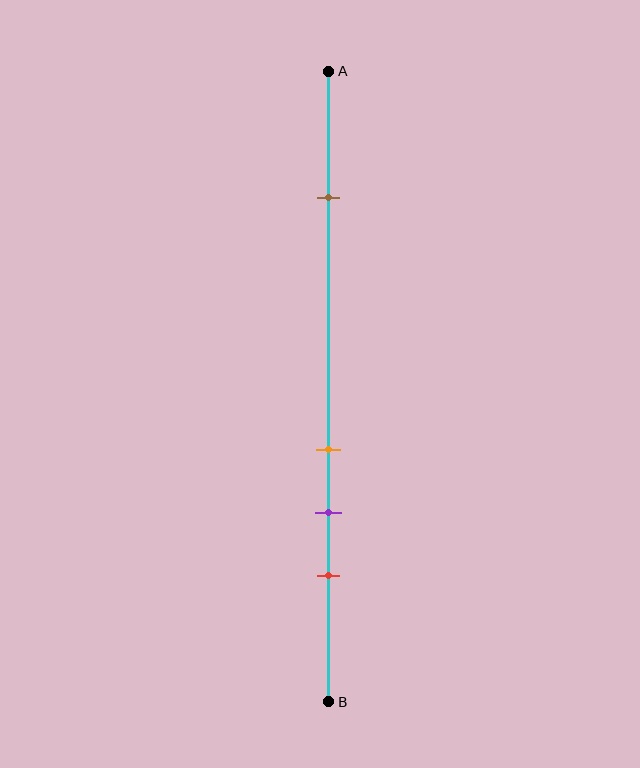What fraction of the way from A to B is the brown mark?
The brown mark is approximately 20% (0.2) of the way from A to B.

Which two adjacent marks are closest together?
The orange and purple marks are the closest adjacent pair.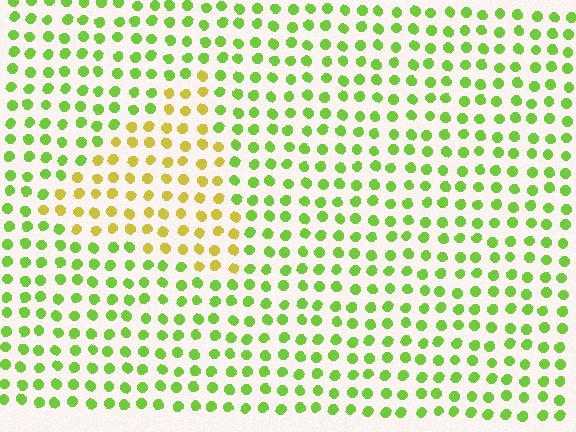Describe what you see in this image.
The image is filled with small lime elements in a uniform arrangement. A triangle-shaped region is visible where the elements are tinted to a slightly different hue, forming a subtle color boundary.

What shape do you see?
I see a triangle.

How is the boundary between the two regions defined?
The boundary is defined purely by a slight shift in hue (about 43 degrees). Spacing, size, and orientation are identical on both sides.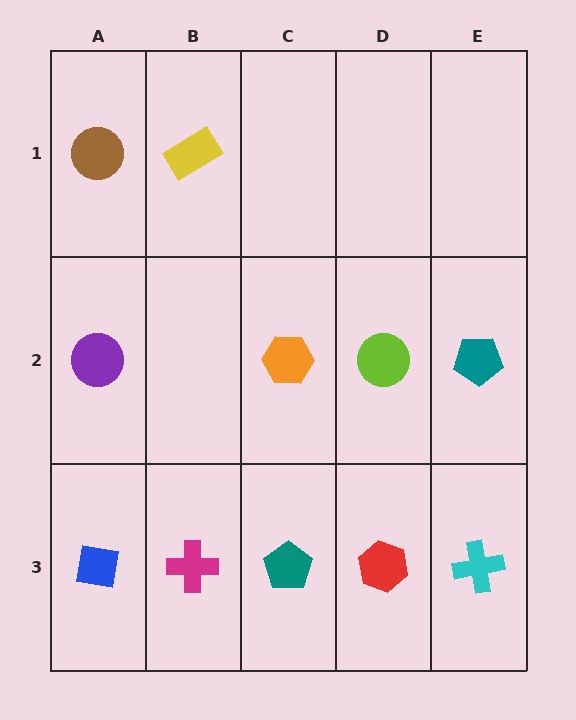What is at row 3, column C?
A teal pentagon.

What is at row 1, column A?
A brown circle.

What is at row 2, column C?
An orange hexagon.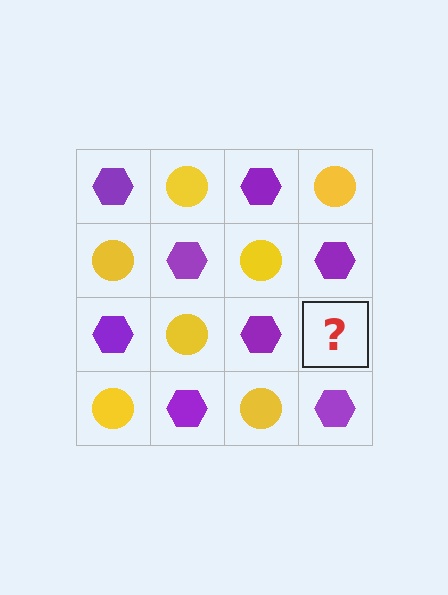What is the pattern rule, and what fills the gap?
The rule is that it alternates purple hexagon and yellow circle in a checkerboard pattern. The gap should be filled with a yellow circle.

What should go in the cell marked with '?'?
The missing cell should contain a yellow circle.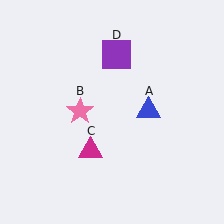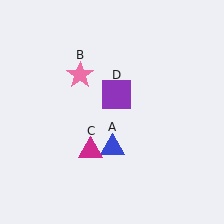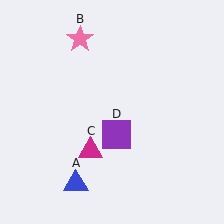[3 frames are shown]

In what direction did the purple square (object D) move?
The purple square (object D) moved down.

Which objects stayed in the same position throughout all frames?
Magenta triangle (object C) remained stationary.